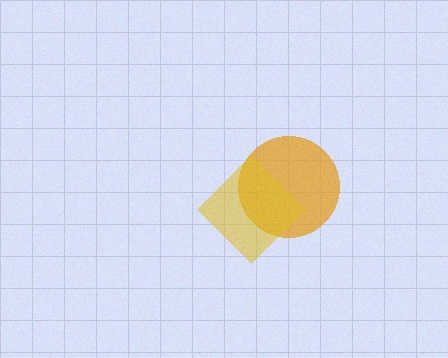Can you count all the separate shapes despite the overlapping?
Yes, there are 2 separate shapes.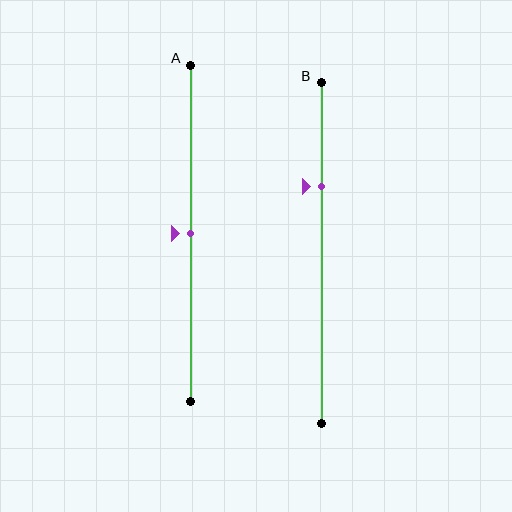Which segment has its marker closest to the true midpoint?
Segment A has its marker closest to the true midpoint.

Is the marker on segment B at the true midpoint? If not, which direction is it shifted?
No, the marker on segment B is shifted upward by about 19% of the segment length.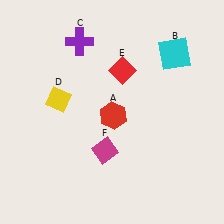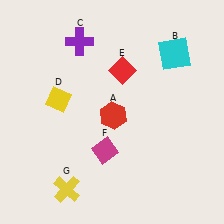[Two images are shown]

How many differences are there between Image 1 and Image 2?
There is 1 difference between the two images.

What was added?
A yellow cross (G) was added in Image 2.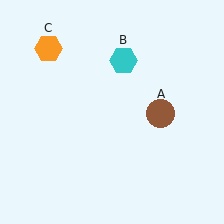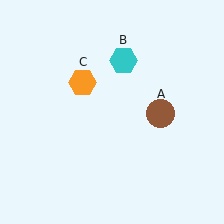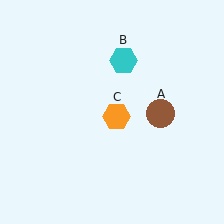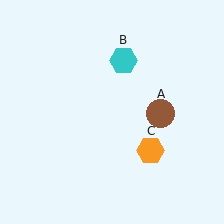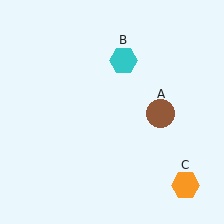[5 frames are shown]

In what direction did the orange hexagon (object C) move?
The orange hexagon (object C) moved down and to the right.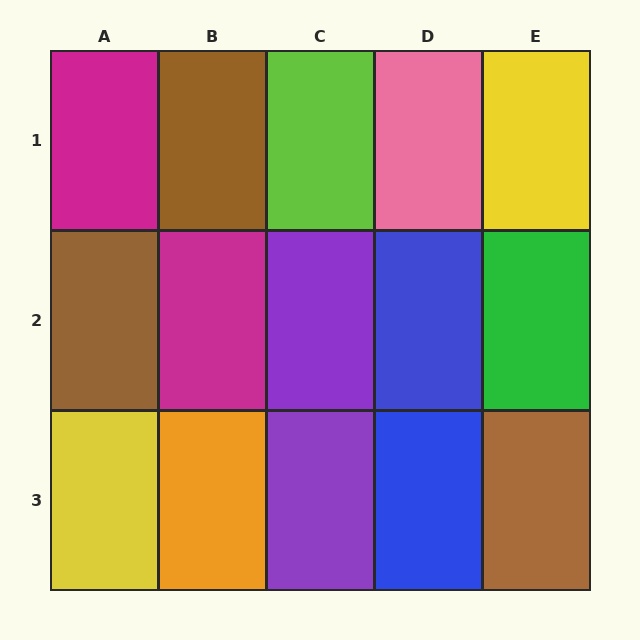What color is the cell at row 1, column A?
Magenta.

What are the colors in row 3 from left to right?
Yellow, orange, purple, blue, brown.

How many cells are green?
1 cell is green.